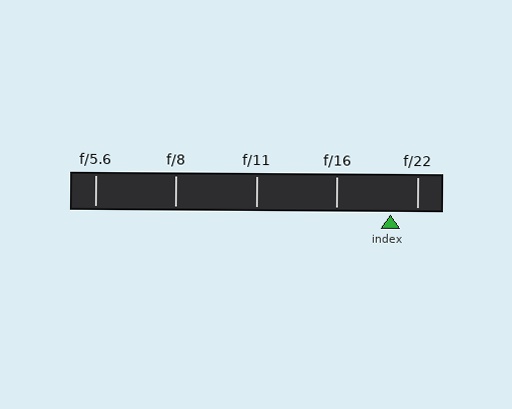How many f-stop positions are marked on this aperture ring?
There are 5 f-stop positions marked.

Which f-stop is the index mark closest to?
The index mark is closest to f/22.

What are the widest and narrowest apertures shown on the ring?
The widest aperture shown is f/5.6 and the narrowest is f/22.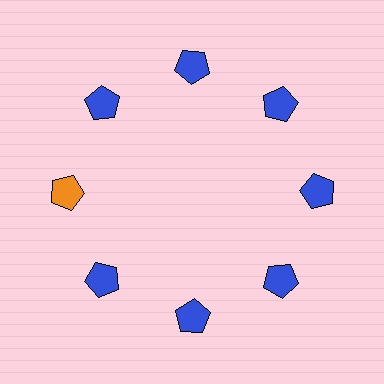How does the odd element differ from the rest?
It has a different color: orange instead of blue.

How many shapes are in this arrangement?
There are 8 shapes arranged in a ring pattern.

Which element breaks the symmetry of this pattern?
The orange pentagon at roughly the 9 o'clock position breaks the symmetry. All other shapes are blue pentagons.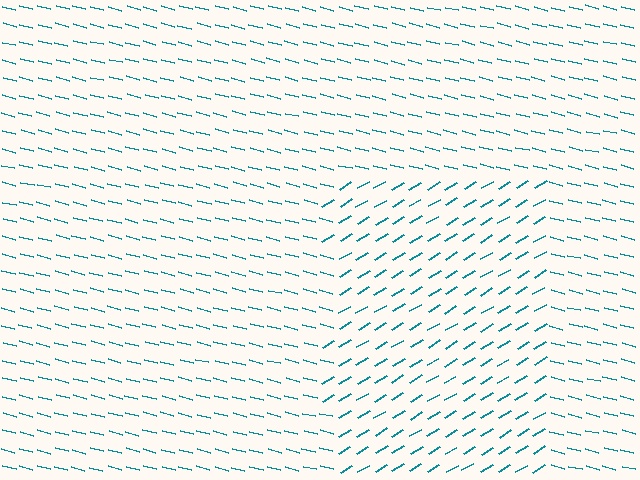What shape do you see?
I see a rectangle.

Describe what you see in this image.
The image is filled with small teal line segments. A rectangle region in the image has lines oriented differently from the surrounding lines, creating a visible texture boundary.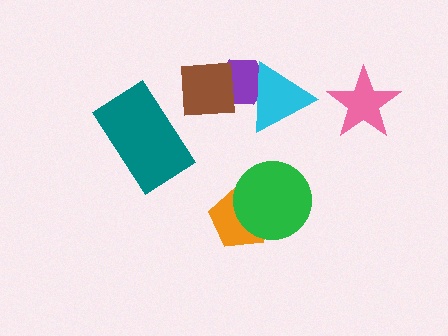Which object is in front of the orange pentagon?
The green circle is in front of the orange pentagon.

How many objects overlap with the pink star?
0 objects overlap with the pink star.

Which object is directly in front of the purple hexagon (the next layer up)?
The cyan triangle is directly in front of the purple hexagon.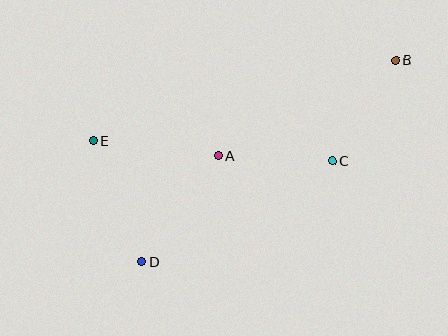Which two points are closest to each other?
Points A and C are closest to each other.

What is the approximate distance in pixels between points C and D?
The distance between C and D is approximately 216 pixels.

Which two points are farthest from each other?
Points B and D are farthest from each other.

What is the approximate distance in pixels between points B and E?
The distance between B and E is approximately 313 pixels.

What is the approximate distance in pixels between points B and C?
The distance between B and C is approximately 118 pixels.